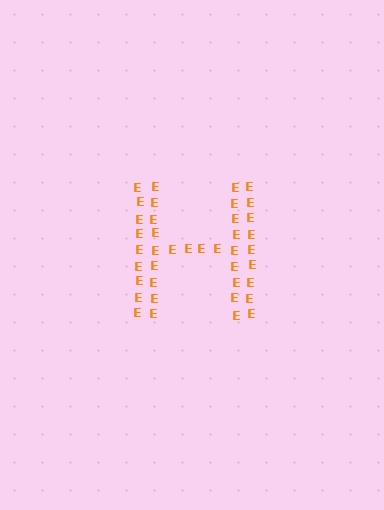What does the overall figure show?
The overall figure shows the letter H.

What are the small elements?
The small elements are letter E's.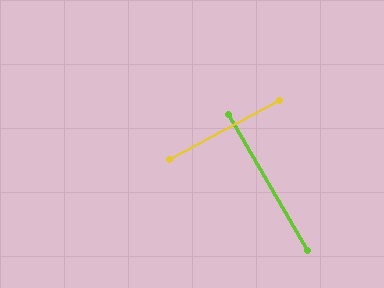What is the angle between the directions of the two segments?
Approximately 88 degrees.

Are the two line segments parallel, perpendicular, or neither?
Perpendicular — they meet at approximately 88°.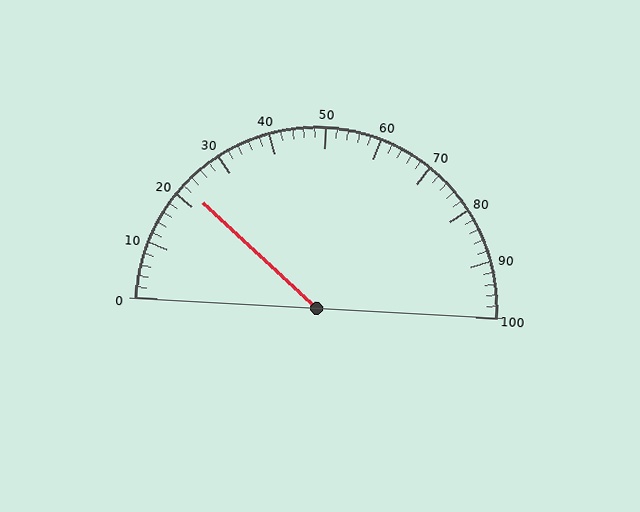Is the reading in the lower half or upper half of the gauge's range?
The reading is in the lower half of the range (0 to 100).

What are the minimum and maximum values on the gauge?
The gauge ranges from 0 to 100.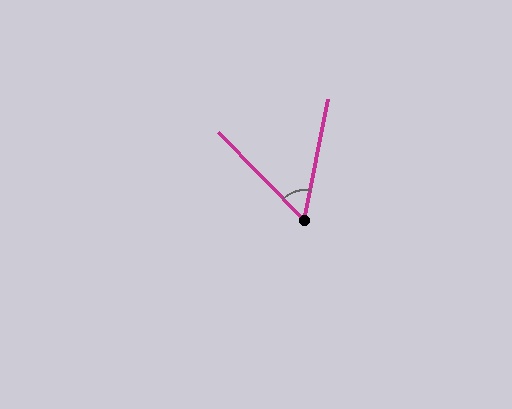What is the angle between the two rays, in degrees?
Approximately 55 degrees.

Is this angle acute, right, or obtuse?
It is acute.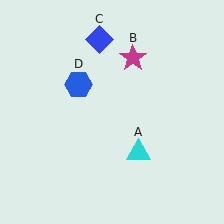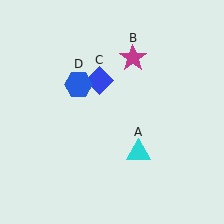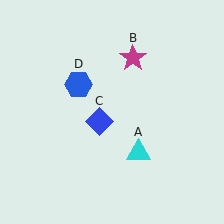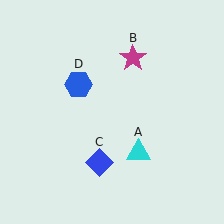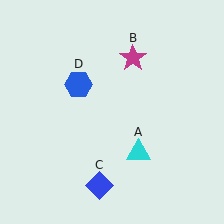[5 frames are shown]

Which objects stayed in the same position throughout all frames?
Cyan triangle (object A) and magenta star (object B) and blue hexagon (object D) remained stationary.